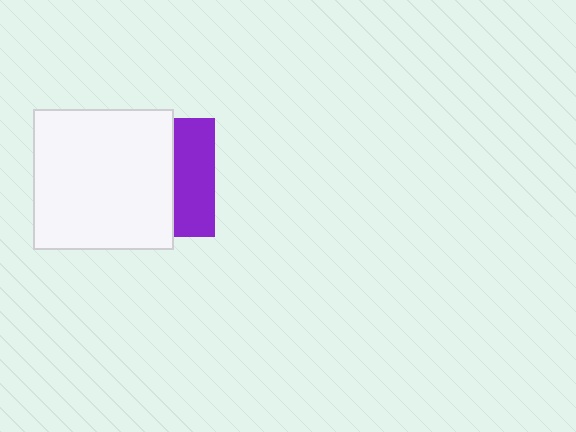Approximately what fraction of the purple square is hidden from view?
Roughly 65% of the purple square is hidden behind the white square.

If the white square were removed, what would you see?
You would see the complete purple square.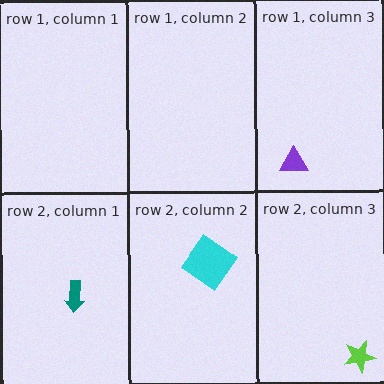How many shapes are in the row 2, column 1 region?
1.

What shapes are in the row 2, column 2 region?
The cyan diamond.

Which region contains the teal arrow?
The row 2, column 1 region.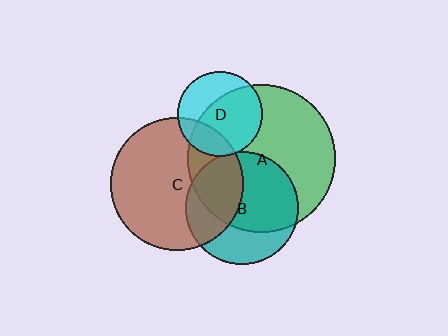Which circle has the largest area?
Circle A (green).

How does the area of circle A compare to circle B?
Approximately 1.7 times.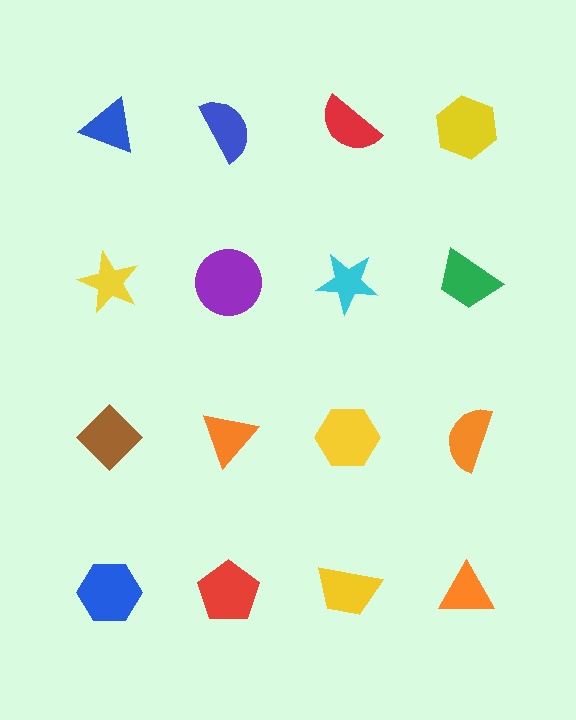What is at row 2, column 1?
A yellow star.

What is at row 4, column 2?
A red pentagon.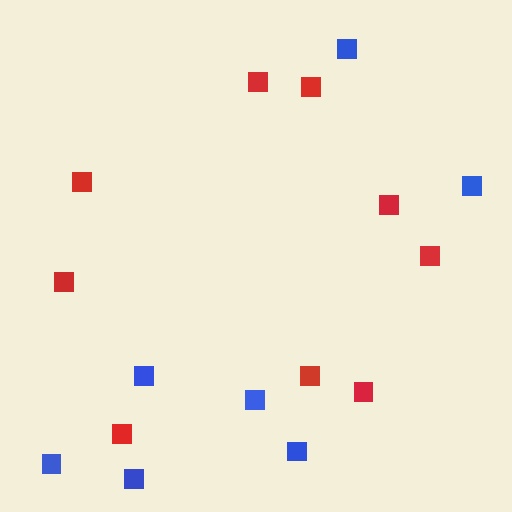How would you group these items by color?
There are 2 groups: one group of blue squares (7) and one group of red squares (9).